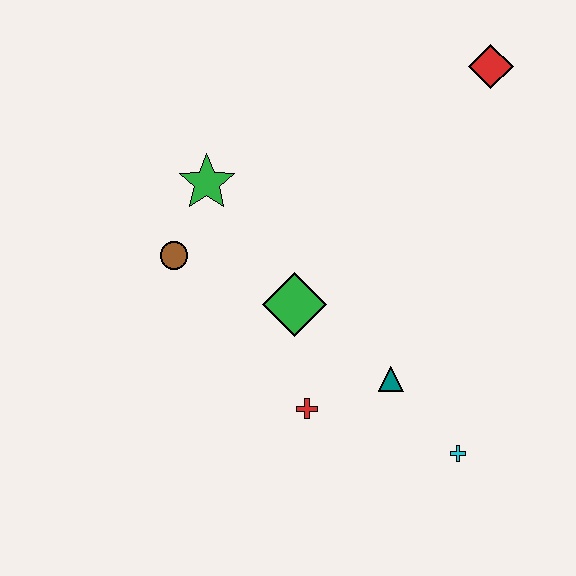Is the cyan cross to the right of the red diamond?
No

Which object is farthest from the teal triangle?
The red diamond is farthest from the teal triangle.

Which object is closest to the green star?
The brown circle is closest to the green star.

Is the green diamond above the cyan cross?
Yes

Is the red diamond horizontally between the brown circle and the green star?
No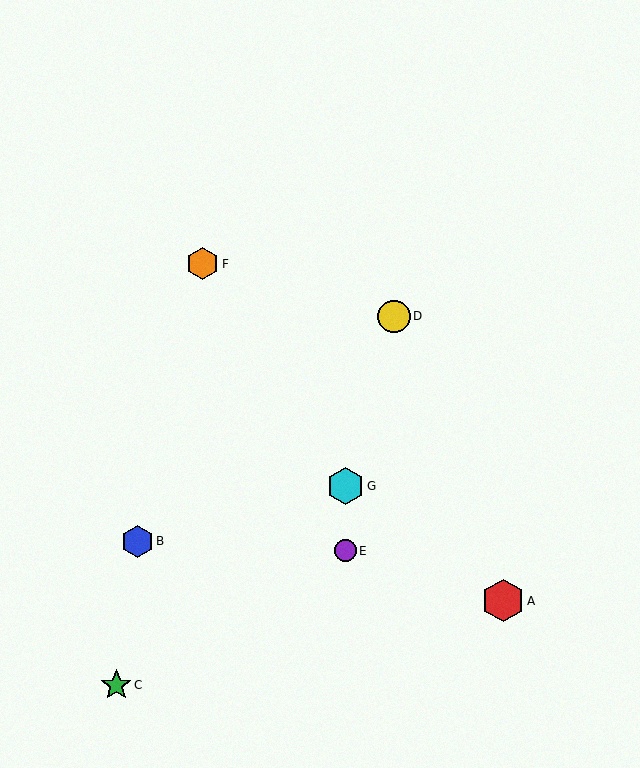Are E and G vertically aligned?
Yes, both are at x≈345.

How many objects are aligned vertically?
2 objects (E, G) are aligned vertically.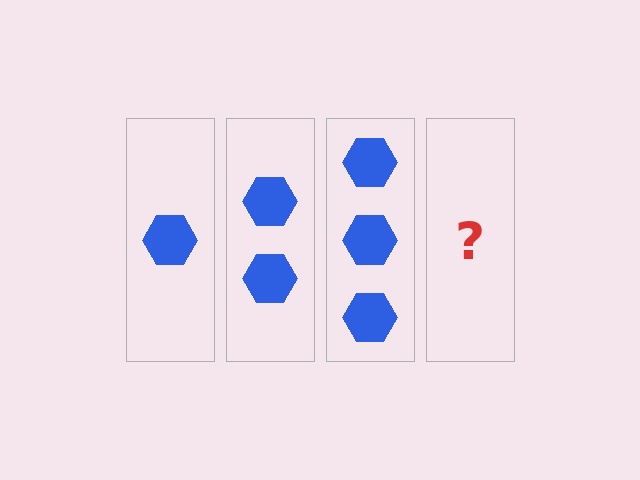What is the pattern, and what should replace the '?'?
The pattern is that each step adds one more hexagon. The '?' should be 4 hexagons.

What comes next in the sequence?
The next element should be 4 hexagons.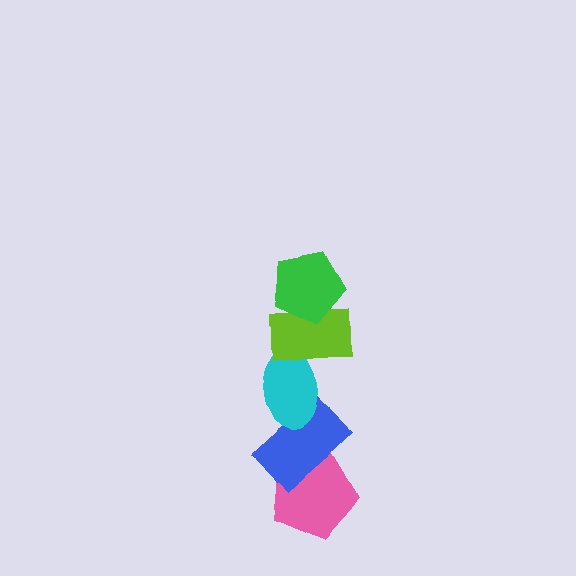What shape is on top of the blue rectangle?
The cyan ellipse is on top of the blue rectangle.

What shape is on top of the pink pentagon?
The blue rectangle is on top of the pink pentagon.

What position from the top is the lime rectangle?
The lime rectangle is 2nd from the top.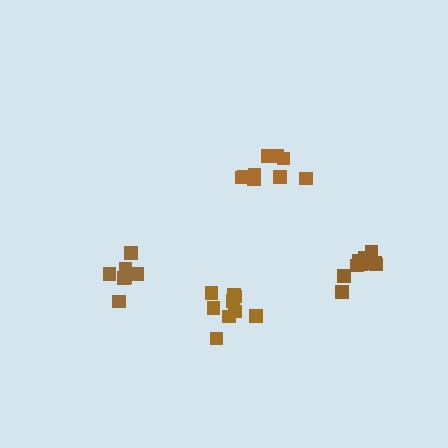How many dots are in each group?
Group 1: 9 dots, Group 2: 10 dots, Group 3: 7 dots, Group 4: 9 dots (35 total).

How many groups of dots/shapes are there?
There are 4 groups.